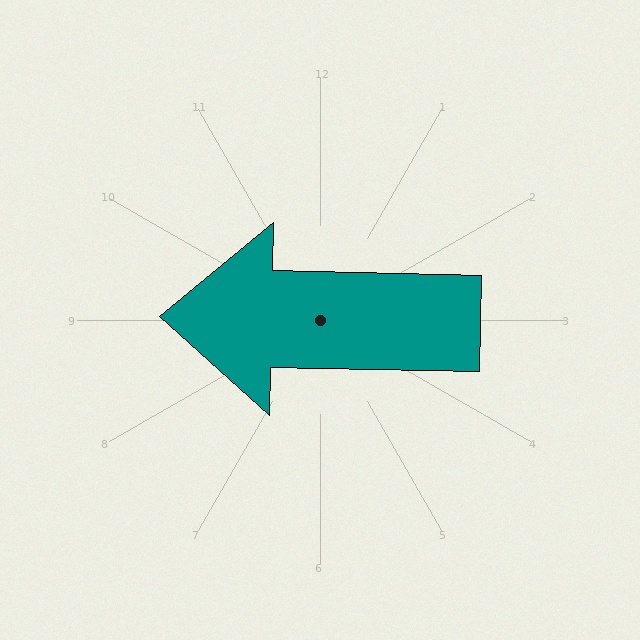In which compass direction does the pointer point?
West.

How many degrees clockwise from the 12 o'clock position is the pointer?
Approximately 271 degrees.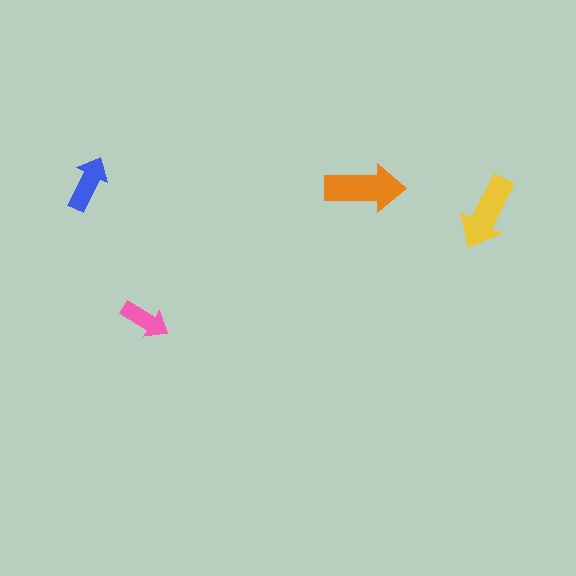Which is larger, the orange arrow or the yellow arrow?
The orange one.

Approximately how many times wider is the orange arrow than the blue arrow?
About 1.5 times wider.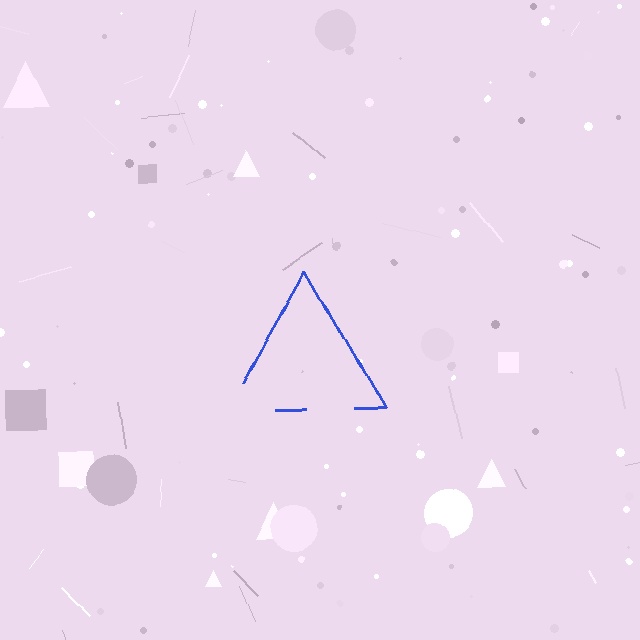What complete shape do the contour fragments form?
The contour fragments form a triangle.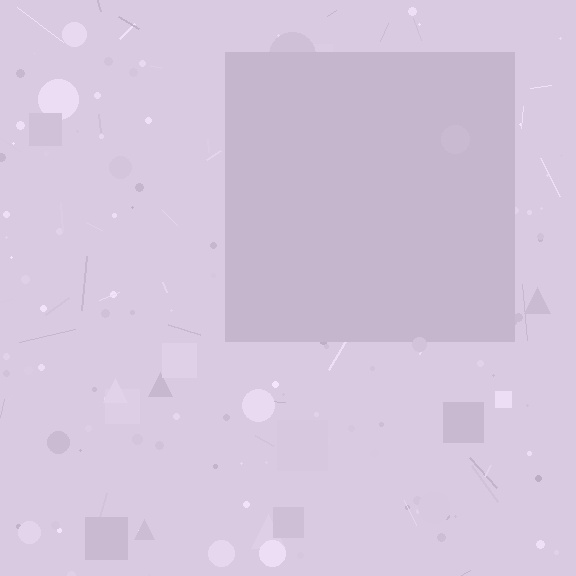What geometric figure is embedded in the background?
A square is embedded in the background.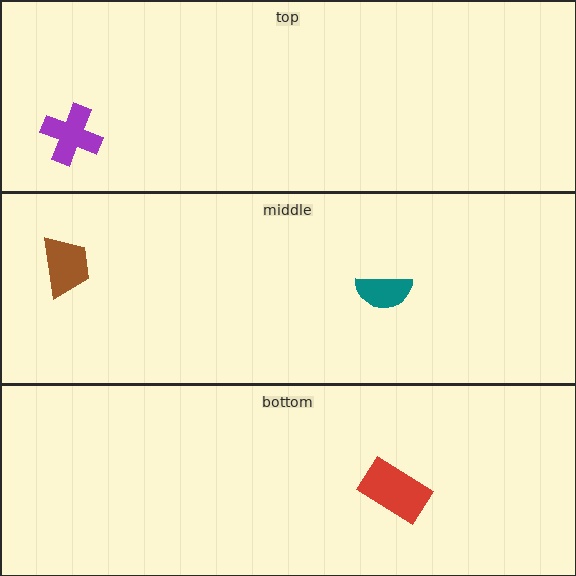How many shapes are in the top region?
1.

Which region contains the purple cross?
The top region.